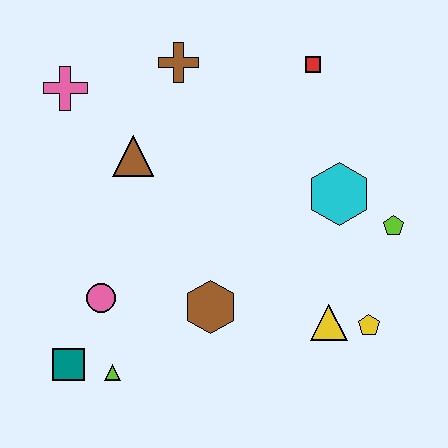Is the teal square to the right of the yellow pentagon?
No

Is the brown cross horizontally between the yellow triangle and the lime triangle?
Yes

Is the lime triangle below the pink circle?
Yes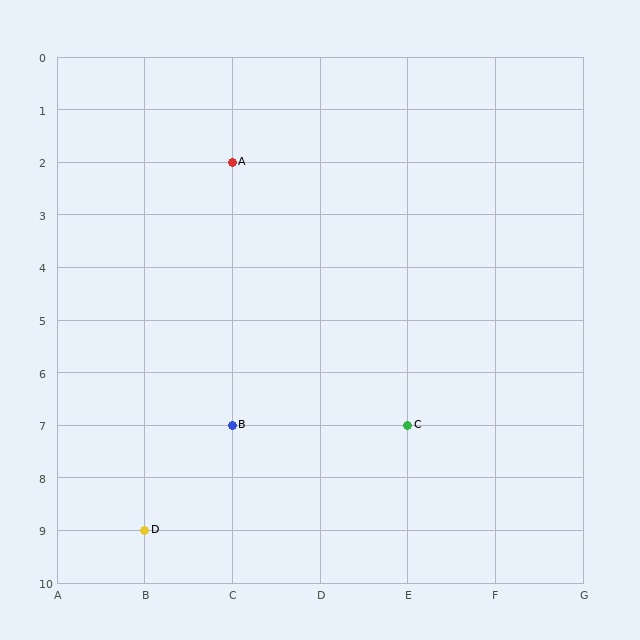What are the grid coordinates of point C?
Point C is at grid coordinates (E, 7).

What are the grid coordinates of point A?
Point A is at grid coordinates (C, 2).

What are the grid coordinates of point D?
Point D is at grid coordinates (B, 9).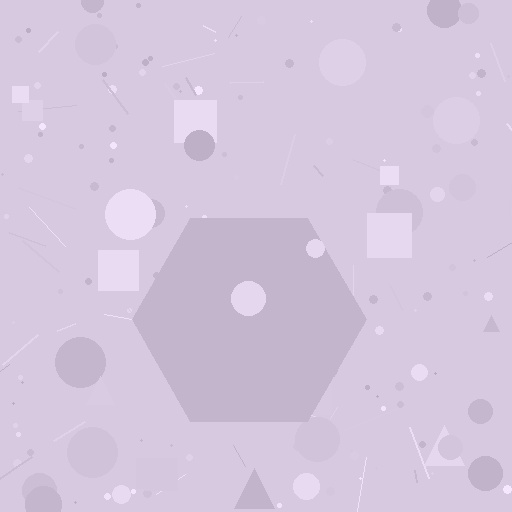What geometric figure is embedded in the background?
A hexagon is embedded in the background.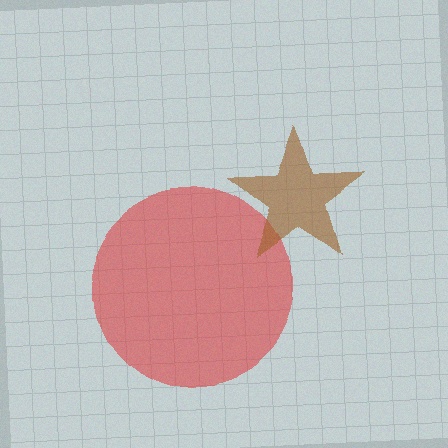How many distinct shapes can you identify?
There are 2 distinct shapes: a red circle, a brown star.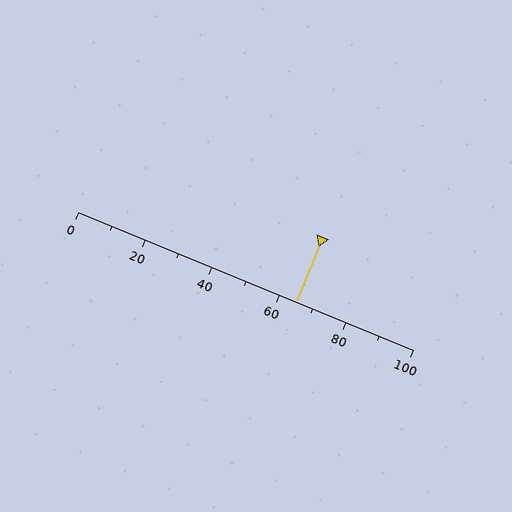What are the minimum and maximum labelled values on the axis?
The axis runs from 0 to 100.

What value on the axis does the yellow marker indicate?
The marker indicates approximately 65.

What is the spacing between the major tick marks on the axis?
The major ticks are spaced 20 apart.